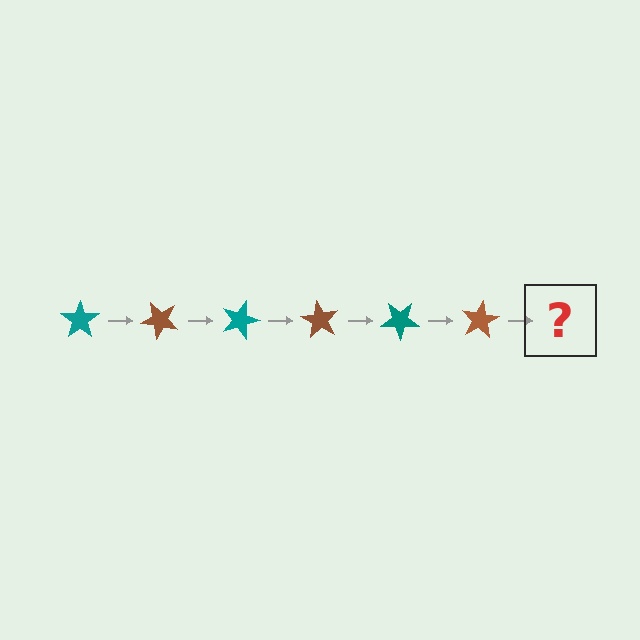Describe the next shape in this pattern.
It should be a teal star, rotated 270 degrees from the start.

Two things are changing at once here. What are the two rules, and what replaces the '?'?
The two rules are that it rotates 45 degrees each step and the color cycles through teal and brown. The '?' should be a teal star, rotated 270 degrees from the start.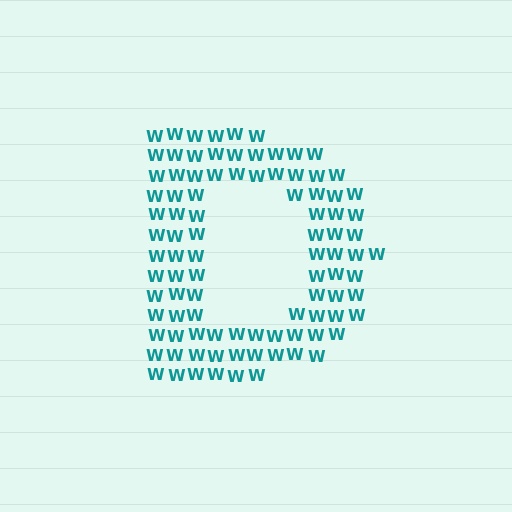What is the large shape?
The large shape is the letter D.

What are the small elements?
The small elements are letter W's.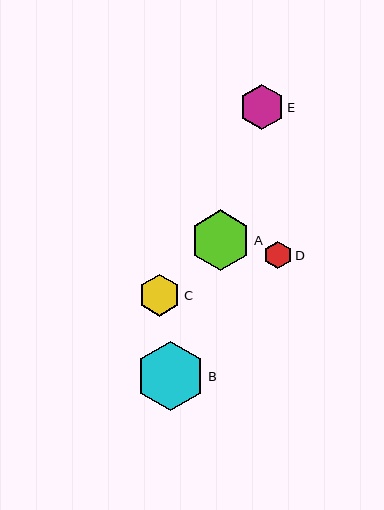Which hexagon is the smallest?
Hexagon D is the smallest with a size of approximately 28 pixels.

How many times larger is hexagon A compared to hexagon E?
Hexagon A is approximately 1.3 times the size of hexagon E.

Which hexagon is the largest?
Hexagon B is the largest with a size of approximately 69 pixels.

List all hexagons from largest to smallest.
From largest to smallest: B, A, E, C, D.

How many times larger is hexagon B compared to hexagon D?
Hexagon B is approximately 2.5 times the size of hexagon D.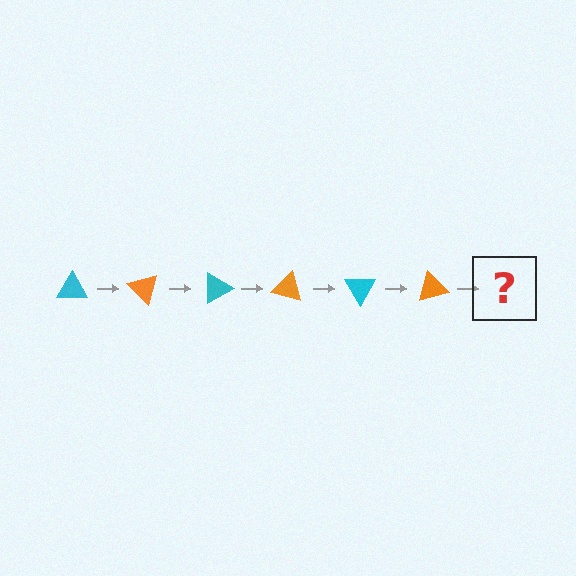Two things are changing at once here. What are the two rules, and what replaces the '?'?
The two rules are that it rotates 45 degrees each step and the color cycles through cyan and orange. The '?' should be a cyan triangle, rotated 270 degrees from the start.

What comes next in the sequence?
The next element should be a cyan triangle, rotated 270 degrees from the start.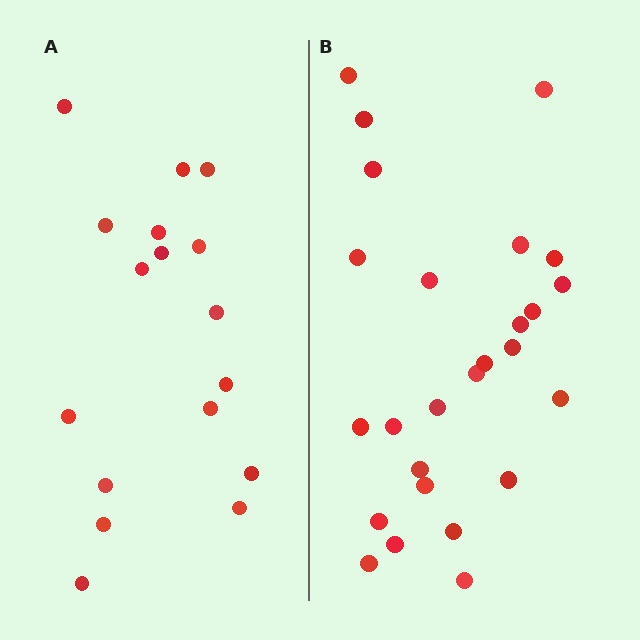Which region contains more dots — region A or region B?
Region B (the right region) has more dots.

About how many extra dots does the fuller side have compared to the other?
Region B has roughly 8 or so more dots than region A.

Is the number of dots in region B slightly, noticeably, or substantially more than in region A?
Region B has substantially more. The ratio is roughly 1.5 to 1.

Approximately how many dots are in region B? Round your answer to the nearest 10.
About 30 dots. (The exact count is 26, which rounds to 30.)